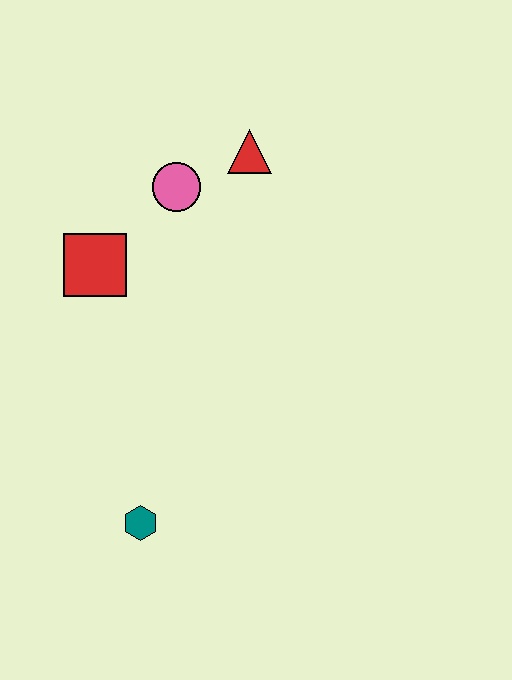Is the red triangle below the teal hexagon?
No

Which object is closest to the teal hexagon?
The red square is closest to the teal hexagon.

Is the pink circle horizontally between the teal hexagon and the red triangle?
Yes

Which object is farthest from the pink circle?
The teal hexagon is farthest from the pink circle.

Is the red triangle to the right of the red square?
Yes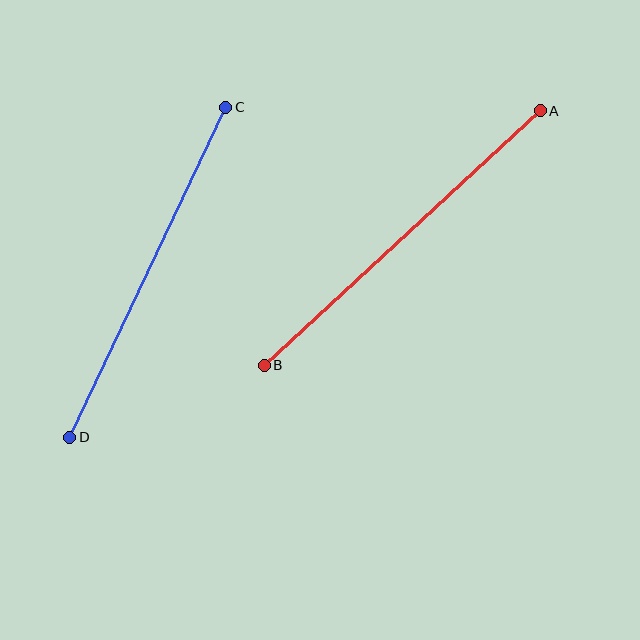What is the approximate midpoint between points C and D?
The midpoint is at approximately (148, 272) pixels.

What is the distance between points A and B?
The distance is approximately 376 pixels.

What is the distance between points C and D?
The distance is approximately 365 pixels.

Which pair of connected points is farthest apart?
Points A and B are farthest apart.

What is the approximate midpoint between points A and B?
The midpoint is at approximately (402, 238) pixels.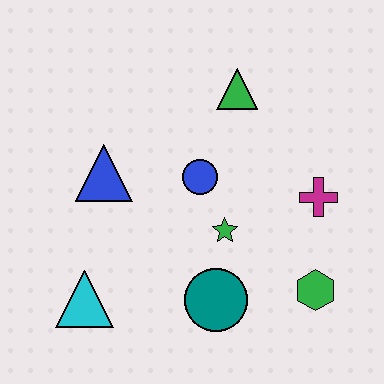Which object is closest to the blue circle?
The green star is closest to the blue circle.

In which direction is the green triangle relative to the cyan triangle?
The green triangle is above the cyan triangle.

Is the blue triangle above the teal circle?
Yes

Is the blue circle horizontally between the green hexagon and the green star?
No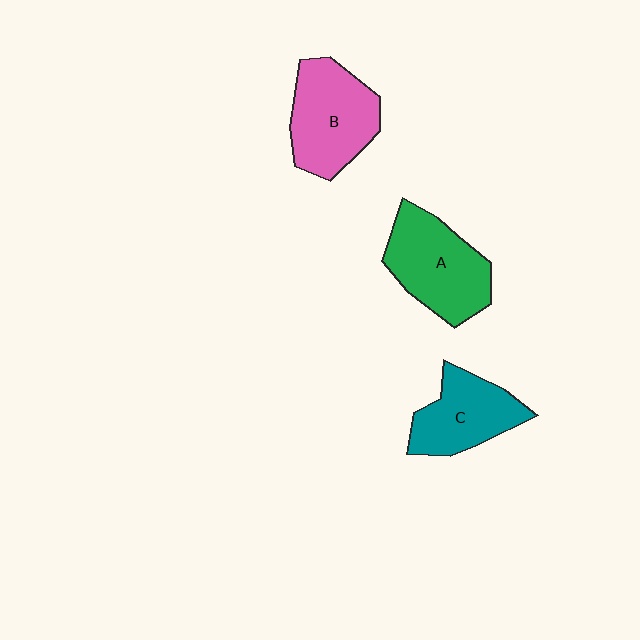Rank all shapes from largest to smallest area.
From largest to smallest: A (green), B (pink), C (teal).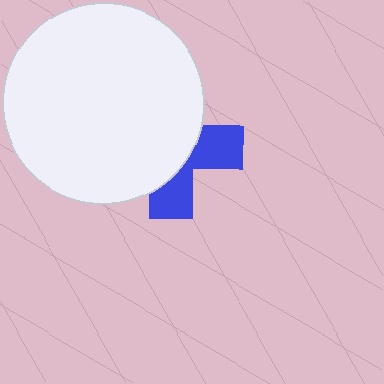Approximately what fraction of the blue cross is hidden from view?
Roughly 63% of the blue cross is hidden behind the white circle.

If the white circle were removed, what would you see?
You would see the complete blue cross.